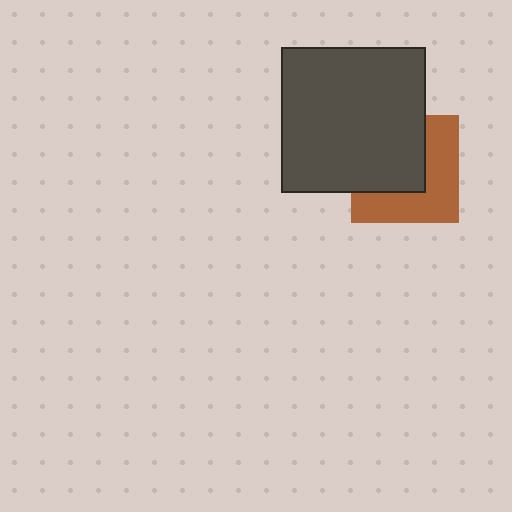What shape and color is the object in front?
The object in front is a dark gray square.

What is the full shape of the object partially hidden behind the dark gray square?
The partially hidden object is a brown square.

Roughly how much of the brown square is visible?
About half of it is visible (roughly 51%).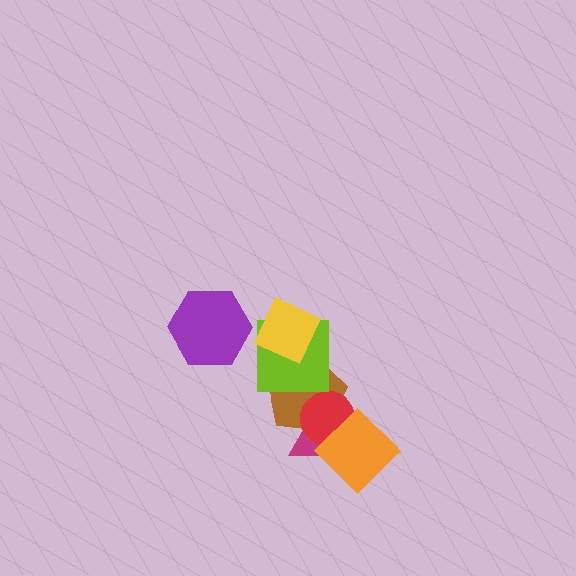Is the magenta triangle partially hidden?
Yes, it is partially covered by another shape.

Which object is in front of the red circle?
The orange diamond is in front of the red circle.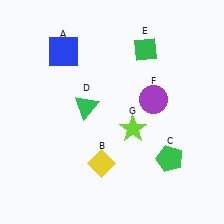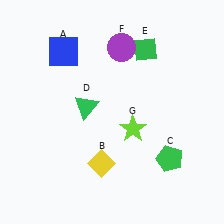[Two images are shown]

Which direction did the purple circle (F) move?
The purple circle (F) moved up.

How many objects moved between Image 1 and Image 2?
1 object moved between the two images.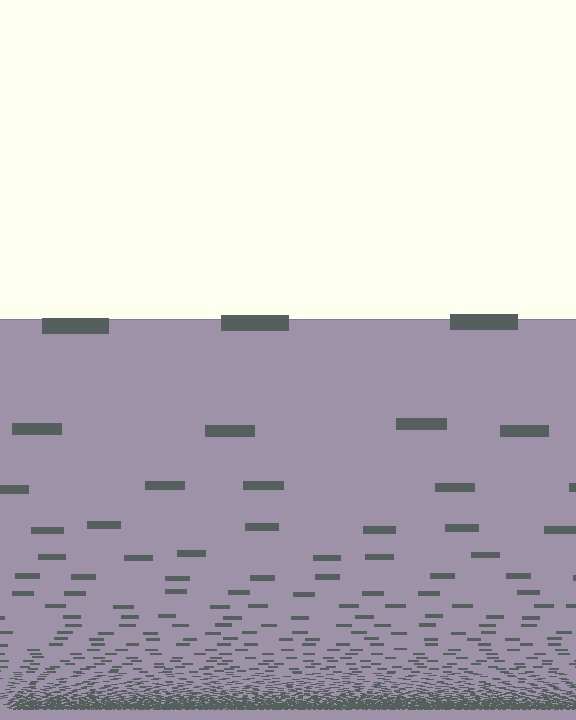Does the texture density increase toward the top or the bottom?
Density increases toward the bottom.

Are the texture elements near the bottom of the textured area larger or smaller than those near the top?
Smaller. The gradient is inverted — elements near the bottom are smaller and denser.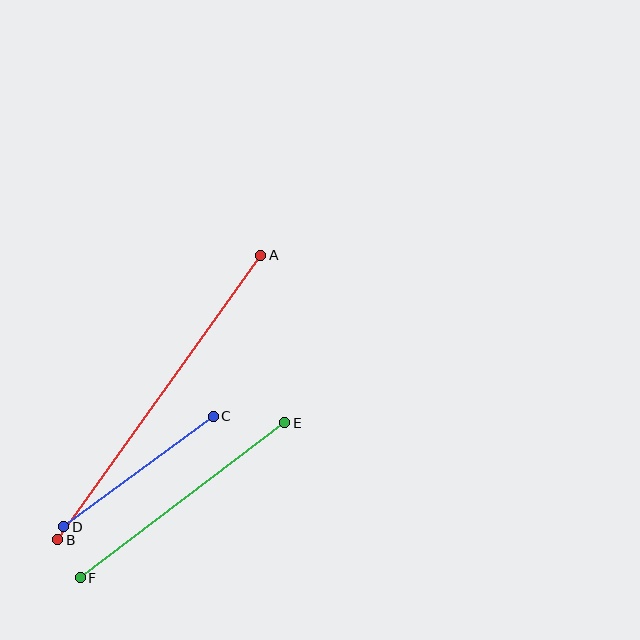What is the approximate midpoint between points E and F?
The midpoint is at approximately (182, 500) pixels.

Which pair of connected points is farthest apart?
Points A and B are farthest apart.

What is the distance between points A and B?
The distance is approximately 350 pixels.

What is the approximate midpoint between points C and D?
The midpoint is at approximately (138, 471) pixels.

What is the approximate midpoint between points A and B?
The midpoint is at approximately (159, 398) pixels.